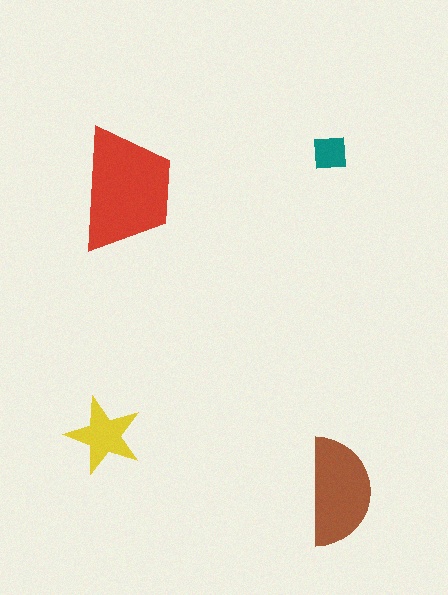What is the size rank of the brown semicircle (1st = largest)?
2nd.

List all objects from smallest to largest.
The teal square, the yellow star, the brown semicircle, the red trapezoid.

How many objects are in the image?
There are 4 objects in the image.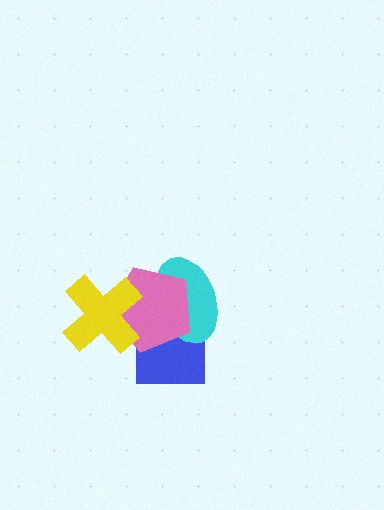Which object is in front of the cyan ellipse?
The pink pentagon is in front of the cyan ellipse.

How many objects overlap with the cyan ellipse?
2 objects overlap with the cyan ellipse.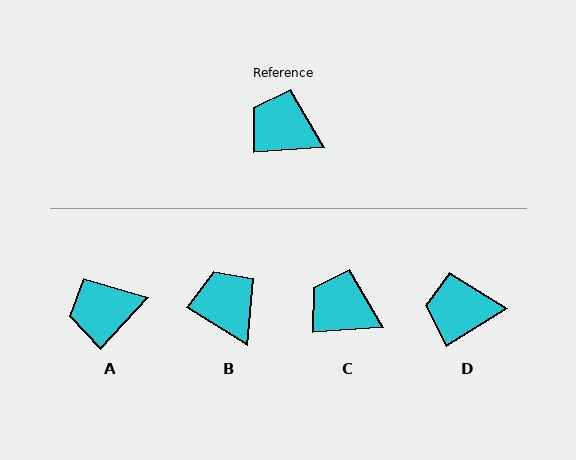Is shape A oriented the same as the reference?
No, it is off by about 43 degrees.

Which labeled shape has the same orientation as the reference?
C.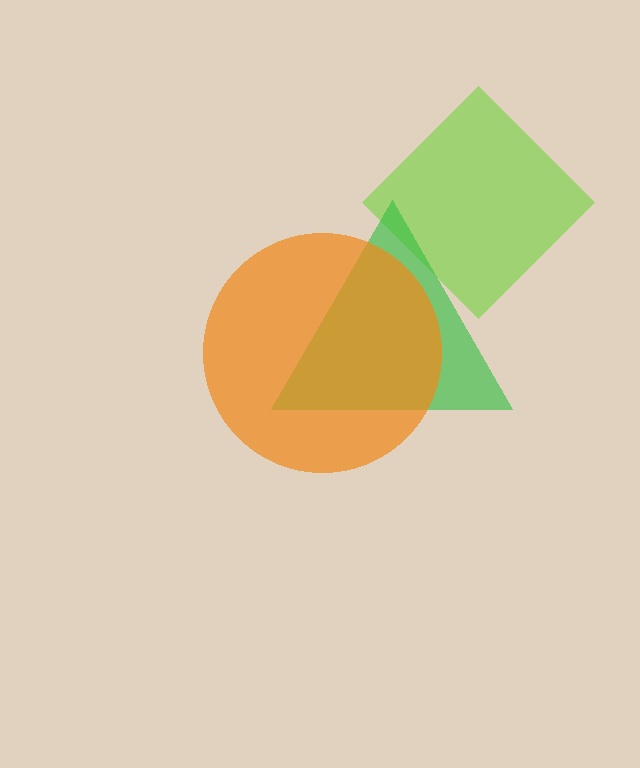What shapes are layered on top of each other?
The layered shapes are: a lime diamond, a green triangle, an orange circle.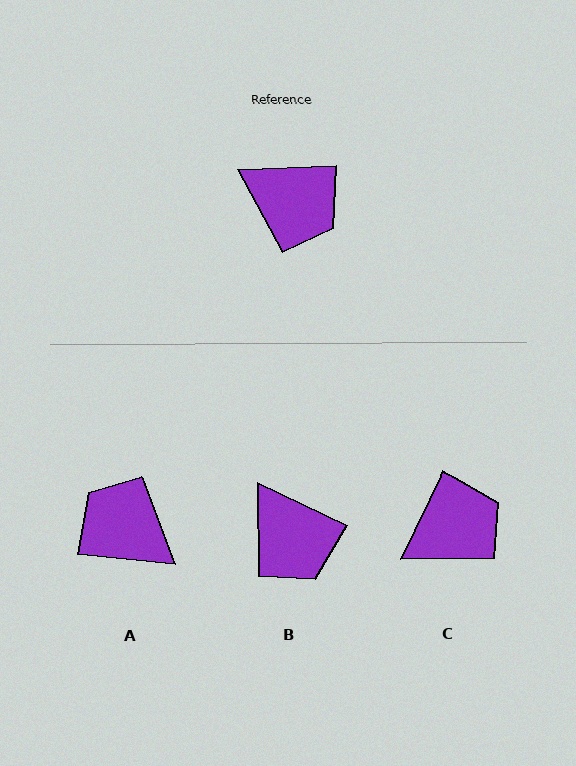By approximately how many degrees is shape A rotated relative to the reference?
Approximately 172 degrees counter-clockwise.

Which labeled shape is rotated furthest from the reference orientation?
A, about 172 degrees away.